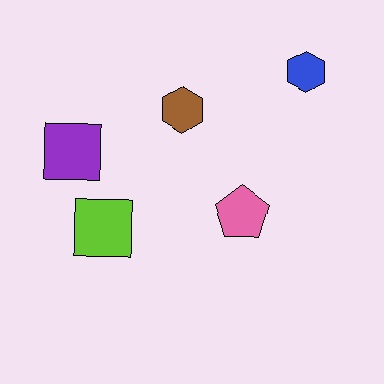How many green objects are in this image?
There are no green objects.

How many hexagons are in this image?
There are 2 hexagons.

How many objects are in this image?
There are 5 objects.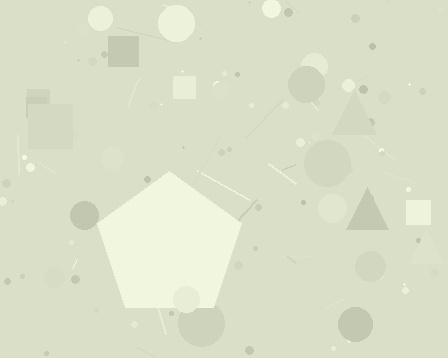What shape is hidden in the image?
A pentagon is hidden in the image.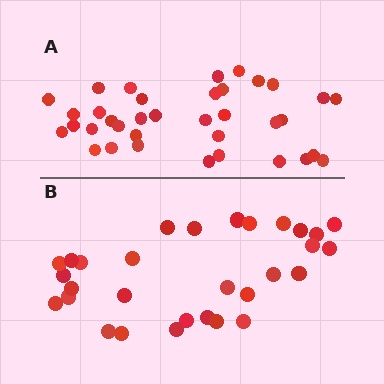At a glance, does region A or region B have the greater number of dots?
Region A (the top region) has more dots.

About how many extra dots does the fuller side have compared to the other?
Region A has about 6 more dots than region B.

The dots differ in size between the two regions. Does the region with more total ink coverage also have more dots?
No. Region B has more total ink coverage because its dots are larger, but region A actually contains more individual dots. Total area can be misleading — the number of items is what matters here.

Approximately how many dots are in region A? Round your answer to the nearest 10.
About 40 dots. (The exact count is 36, which rounds to 40.)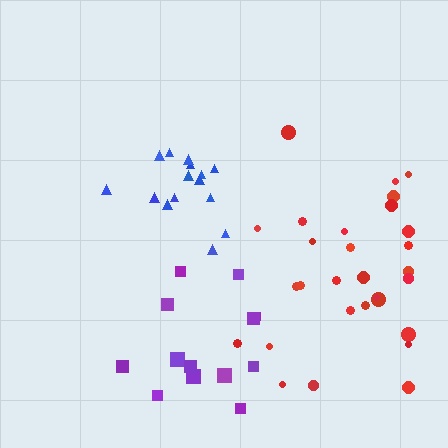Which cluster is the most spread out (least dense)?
Red.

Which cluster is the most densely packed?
Blue.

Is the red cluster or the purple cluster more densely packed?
Purple.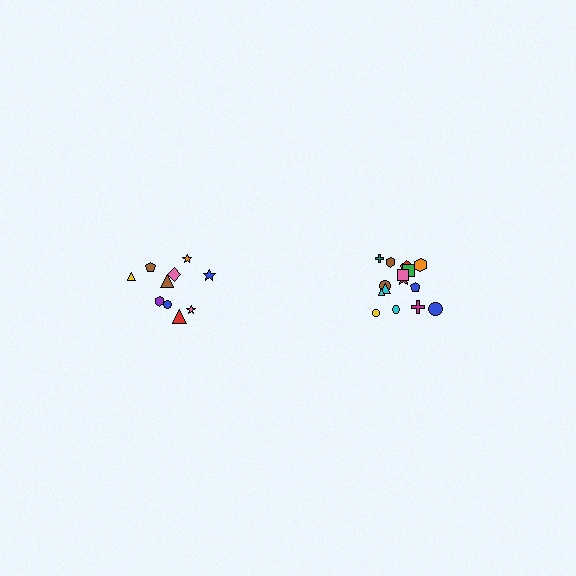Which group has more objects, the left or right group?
The right group.